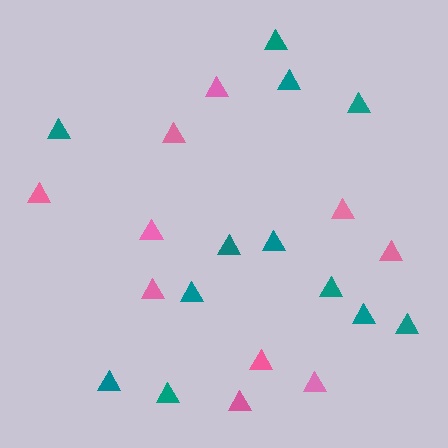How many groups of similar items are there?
There are 2 groups: one group of teal triangles (12) and one group of pink triangles (10).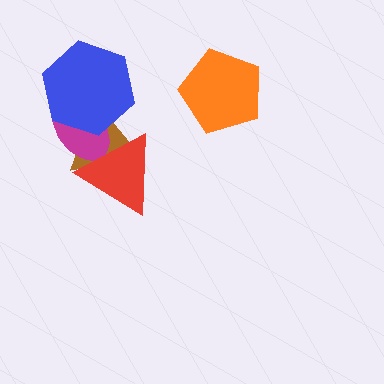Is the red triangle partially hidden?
No, no other shape covers it.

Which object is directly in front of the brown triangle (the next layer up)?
The magenta ellipse is directly in front of the brown triangle.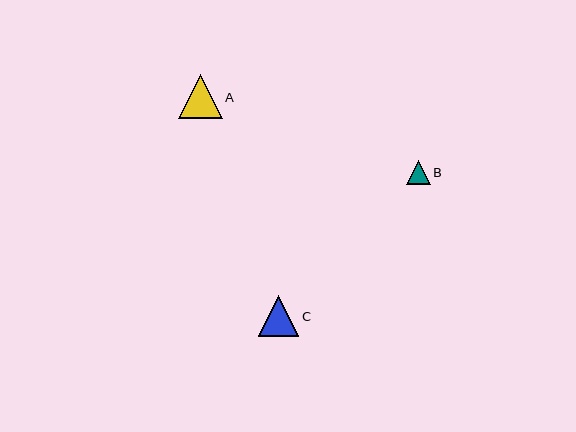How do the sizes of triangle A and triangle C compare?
Triangle A and triangle C are approximately the same size.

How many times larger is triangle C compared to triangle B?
Triangle C is approximately 1.7 times the size of triangle B.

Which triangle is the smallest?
Triangle B is the smallest with a size of approximately 24 pixels.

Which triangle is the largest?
Triangle A is the largest with a size of approximately 44 pixels.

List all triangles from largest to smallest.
From largest to smallest: A, C, B.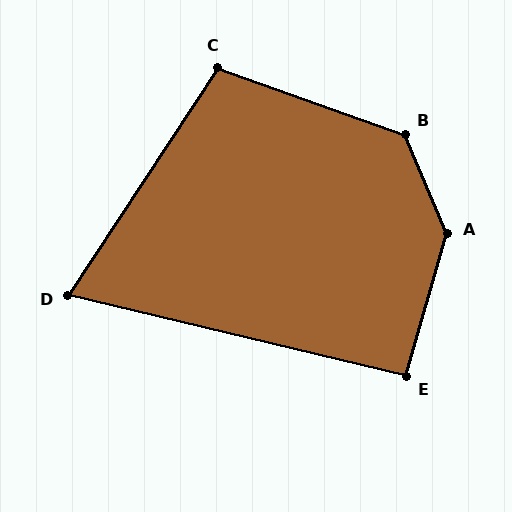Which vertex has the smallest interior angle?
D, at approximately 70 degrees.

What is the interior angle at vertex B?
Approximately 133 degrees (obtuse).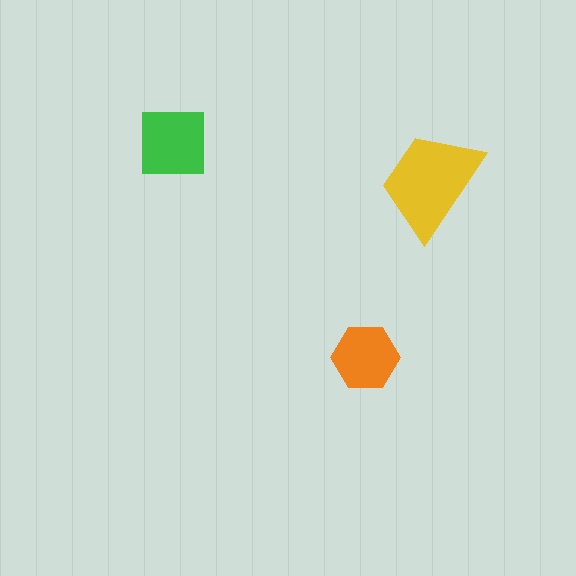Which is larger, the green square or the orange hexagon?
The green square.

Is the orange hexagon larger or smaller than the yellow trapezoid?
Smaller.